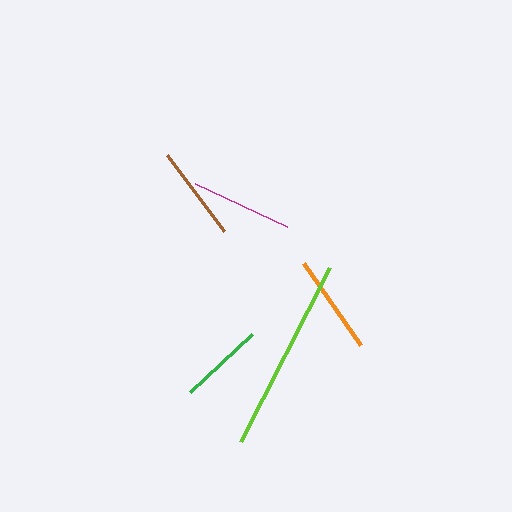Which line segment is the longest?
The lime line is the longest at approximately 196 pixels.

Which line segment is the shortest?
The green line is the shortest at approximately 85 pixels.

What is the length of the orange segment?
The orange segment is approximately 100 pixels long.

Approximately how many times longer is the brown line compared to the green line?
The brown line is approximately 1.1 times the length of the green line.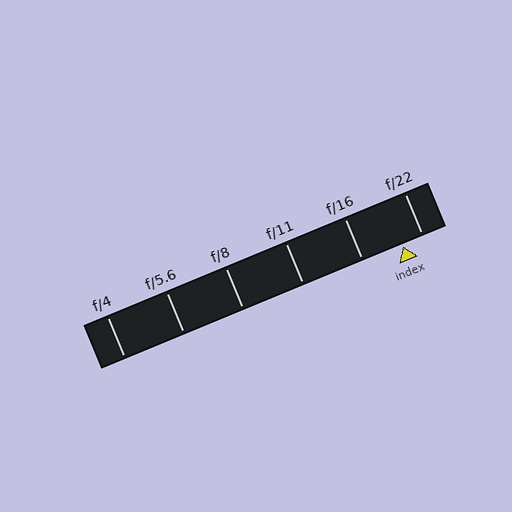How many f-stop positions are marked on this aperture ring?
There are 6 f-stop positions marked.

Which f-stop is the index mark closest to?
The index mark is closest to f/22.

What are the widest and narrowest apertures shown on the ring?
The widest aperture shown is f/4 and the narrowest is f/22.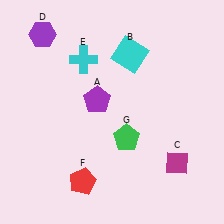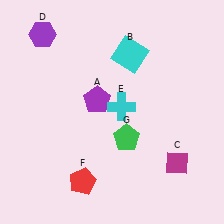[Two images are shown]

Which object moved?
The cyan cross (E) moved down.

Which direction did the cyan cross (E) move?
The cyan cross (E) moved down.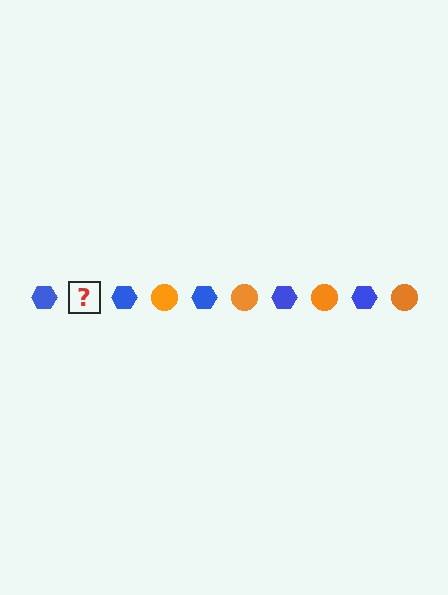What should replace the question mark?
The question mark should be replaced with an orange circle.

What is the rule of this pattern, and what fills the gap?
The rule is that the pattern alternates between blue hexagon and orange circle. The gap should be filled with an orange circle.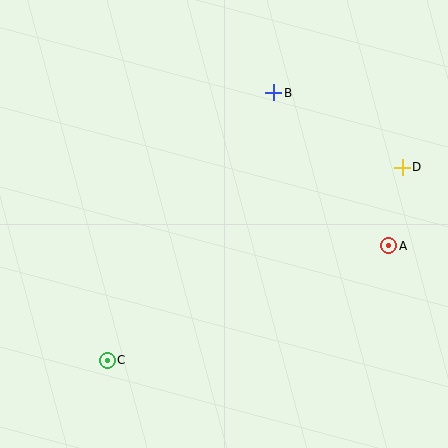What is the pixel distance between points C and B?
The distance between C and B is 315 pixels.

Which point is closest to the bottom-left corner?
Point C is closest to the bottom-left corner.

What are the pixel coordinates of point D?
Point D is at (402, 167).